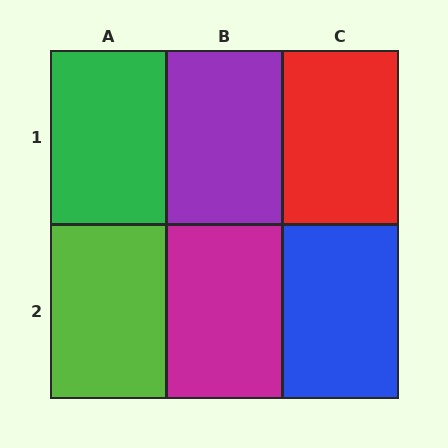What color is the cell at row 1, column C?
Red.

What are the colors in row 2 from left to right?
Lime, magenta, blue.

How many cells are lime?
1 cell is lime.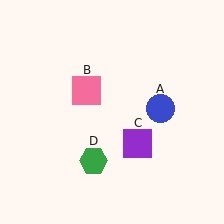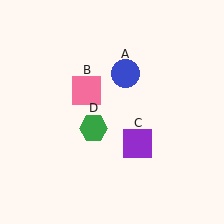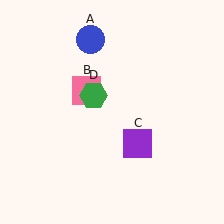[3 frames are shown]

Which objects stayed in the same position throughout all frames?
Pink square (object B) and purple square (object C) remained stationary.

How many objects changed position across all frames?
2 objects changed position: blue circle (object A), green hexagon (object D).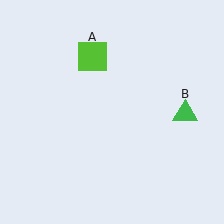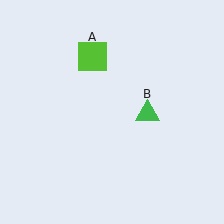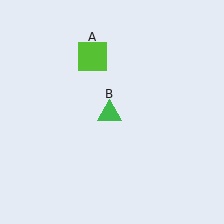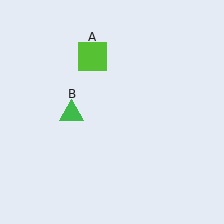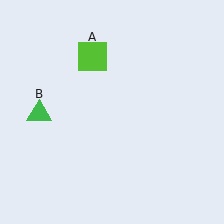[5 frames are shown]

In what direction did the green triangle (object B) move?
The green triangle (object B) moved left.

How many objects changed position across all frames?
1 object changed position: green triangle (object B).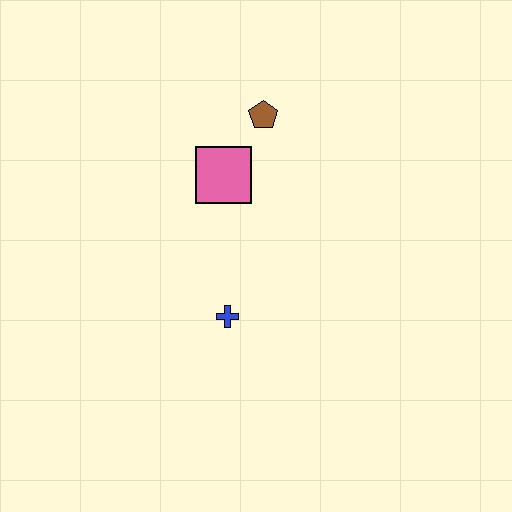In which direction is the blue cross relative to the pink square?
The blue cross is below the pink square.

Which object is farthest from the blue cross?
The brown pentagon is farthest from the blue cross.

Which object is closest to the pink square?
The brown pentagon is closest to the pink square.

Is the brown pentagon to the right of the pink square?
Yes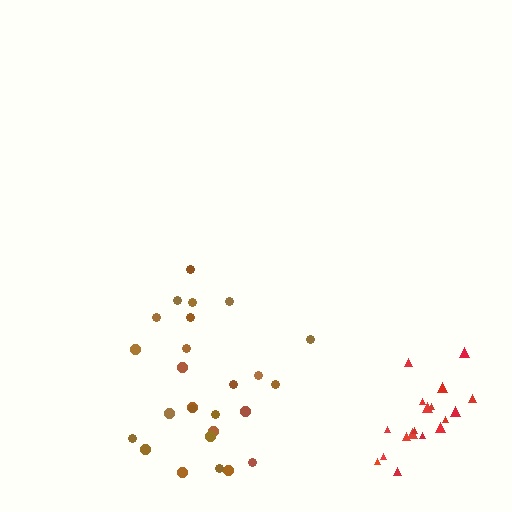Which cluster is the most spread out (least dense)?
Brown.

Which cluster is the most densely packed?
Red.